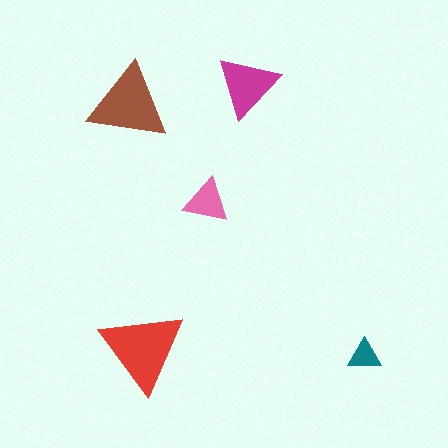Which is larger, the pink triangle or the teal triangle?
The pink one.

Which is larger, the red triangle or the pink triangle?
The red one.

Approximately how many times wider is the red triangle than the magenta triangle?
About 1.5 times wider.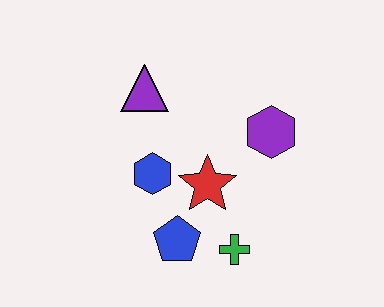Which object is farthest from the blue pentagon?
The purple triangle is farthest from the blue pentagon.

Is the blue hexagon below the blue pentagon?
No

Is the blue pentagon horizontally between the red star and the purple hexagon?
No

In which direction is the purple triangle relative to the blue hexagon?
The purple triangle is above the blue hexagon.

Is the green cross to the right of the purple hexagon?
No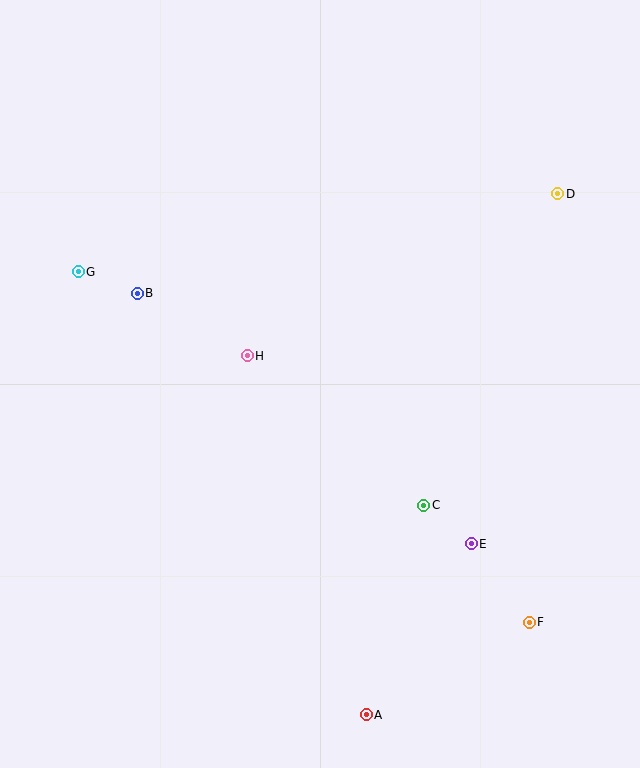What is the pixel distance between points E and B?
The distance between E and B is 418 pixels.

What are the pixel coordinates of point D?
Point D is at (558, 194).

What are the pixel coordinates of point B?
Point B is at (137, 293).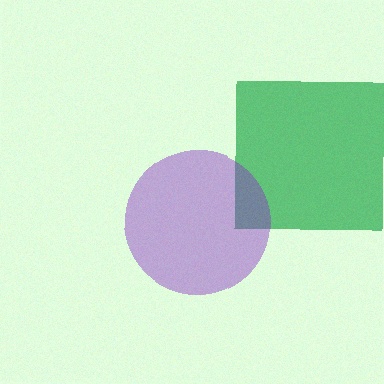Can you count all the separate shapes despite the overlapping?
Yes, there are 2 separate shapes.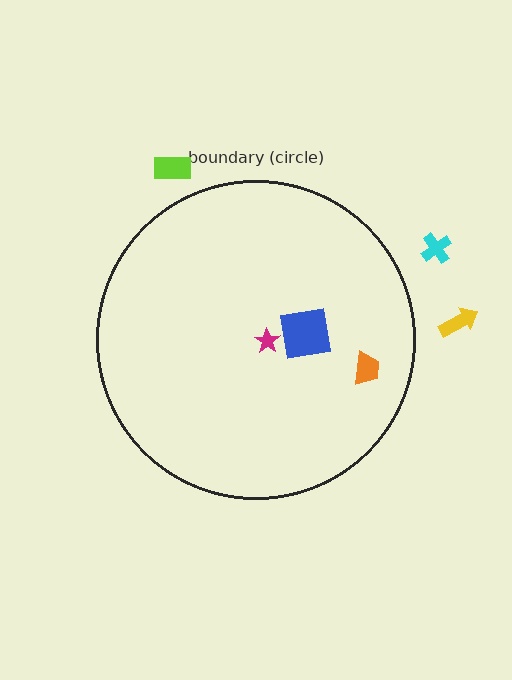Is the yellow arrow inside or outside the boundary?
Outside.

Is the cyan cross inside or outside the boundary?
Outside.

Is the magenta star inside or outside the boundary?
Inside.